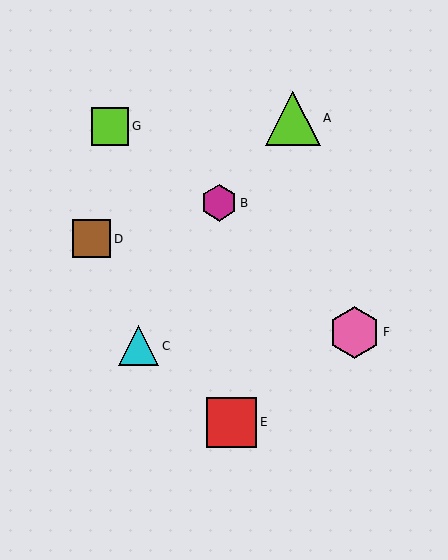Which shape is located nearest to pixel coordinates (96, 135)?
The lime square (labeled G) at (110, 126) is nearest to that location.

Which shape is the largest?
The lime triangle (labeled A) is the largest.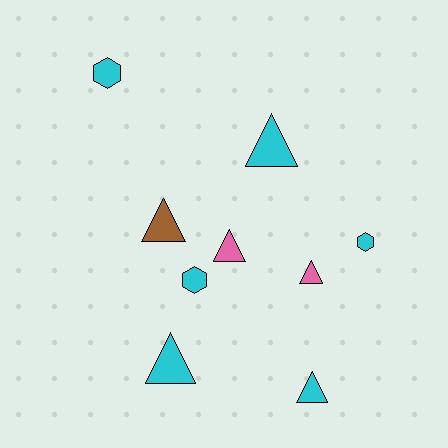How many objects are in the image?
There are 9 objects.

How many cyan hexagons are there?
There are 3 cyan hexagons.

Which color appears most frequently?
Cyan, with 6 objects.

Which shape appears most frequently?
Triangle, with 6 objects.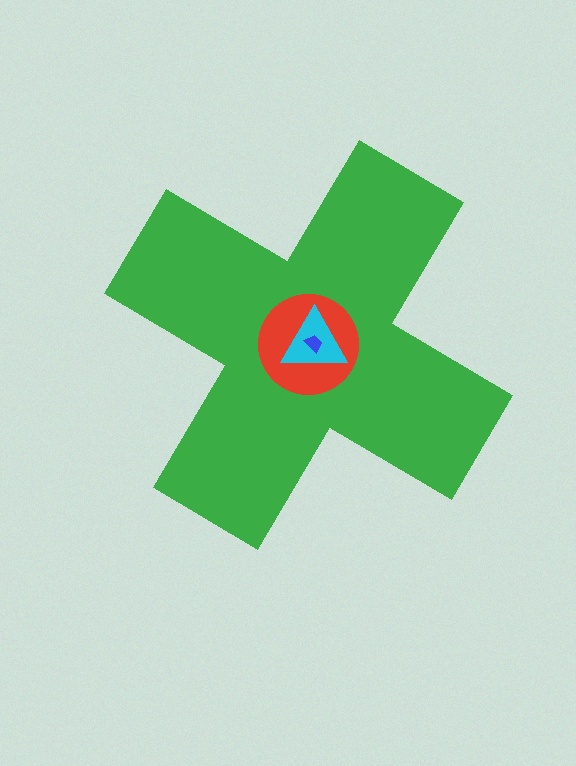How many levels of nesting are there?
4.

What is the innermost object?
The blue trapezoid.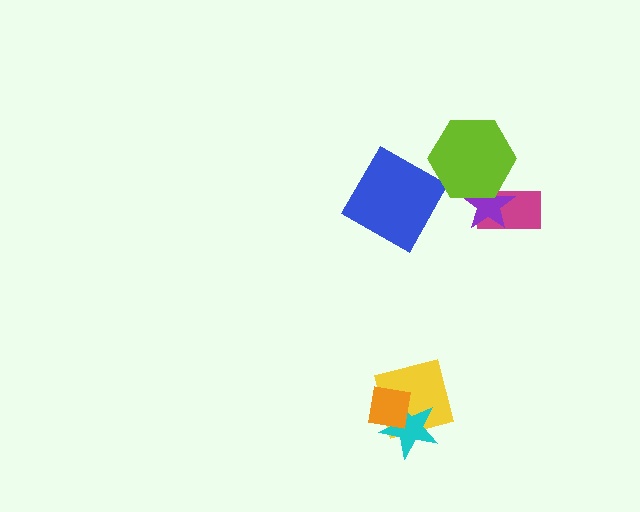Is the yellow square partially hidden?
Yes, it is partially covered by another shape.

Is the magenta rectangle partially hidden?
Yes, it is partially covered by another shape.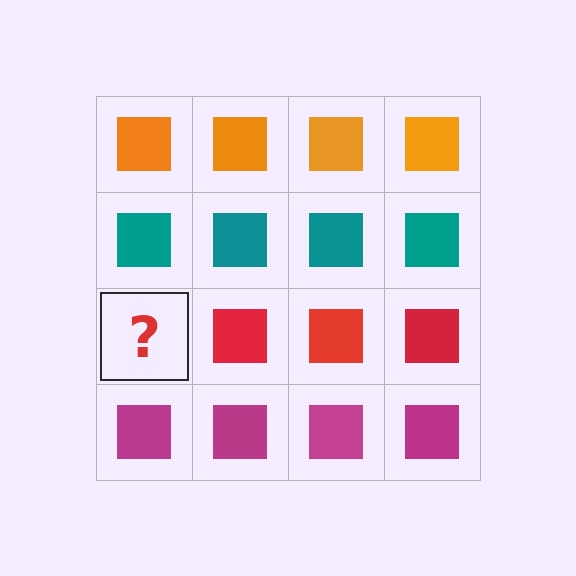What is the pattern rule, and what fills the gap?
The rule is that each row has a consistent color. The gap should be filled with a red square.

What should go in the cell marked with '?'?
The missing cell should contain a red square.